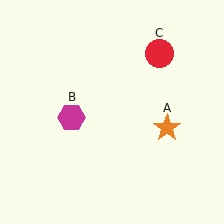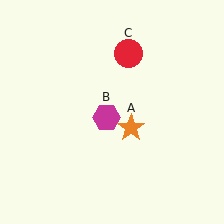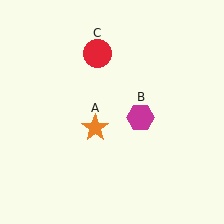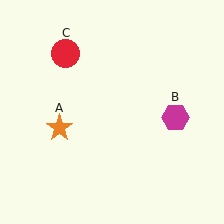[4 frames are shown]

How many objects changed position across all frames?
3 objects changed position: orange star (object A), magenta hexagon (object B), red circle (object C).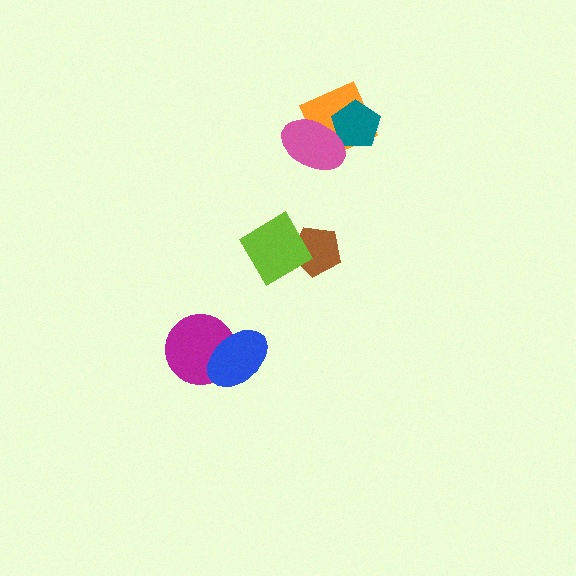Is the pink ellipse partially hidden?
No, no other shape covers it.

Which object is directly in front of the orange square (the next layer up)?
The teal pentagon is directly in front of the orange square.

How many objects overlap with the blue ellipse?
1 object overlaps with the blue ellipse.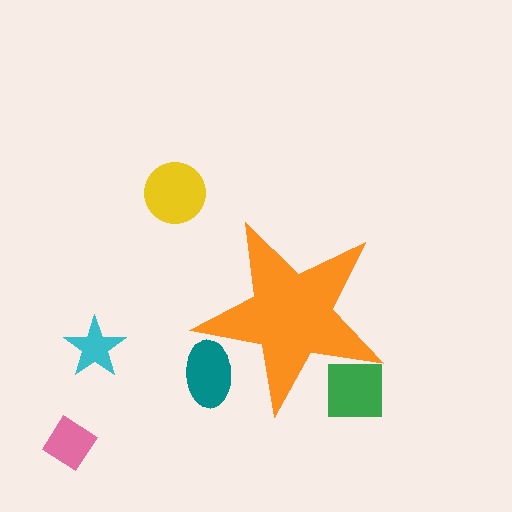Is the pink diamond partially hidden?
No, the pink diamond is fully visible.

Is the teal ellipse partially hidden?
Yes, the teal ellipse is partially hidden behind the orange star.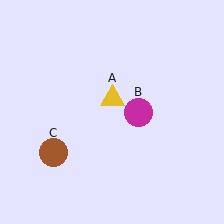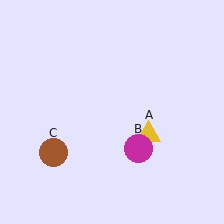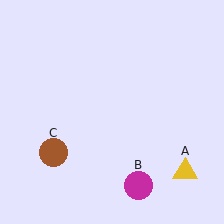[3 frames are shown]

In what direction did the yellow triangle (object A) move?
The yellow triangle (object A) moved down and to the right.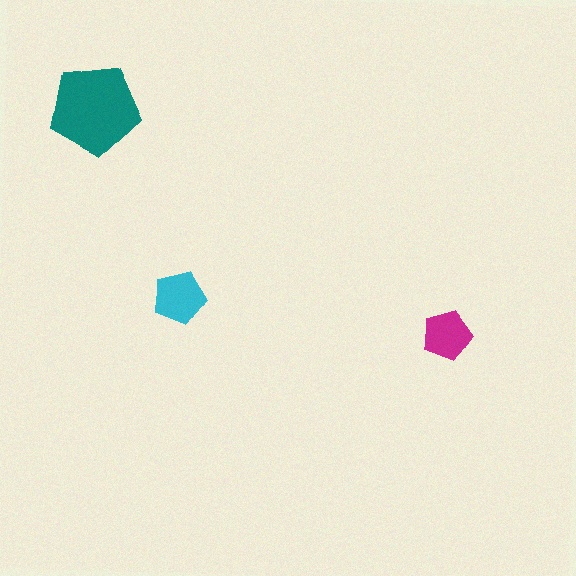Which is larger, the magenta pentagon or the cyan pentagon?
The cyan one.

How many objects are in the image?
There are 3 objects in the image.